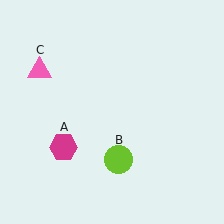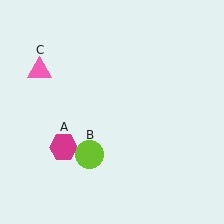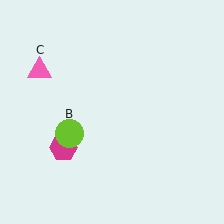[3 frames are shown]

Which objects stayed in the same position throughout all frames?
Magenta hexagon (object A) and pink triangle (object C) remained stationary.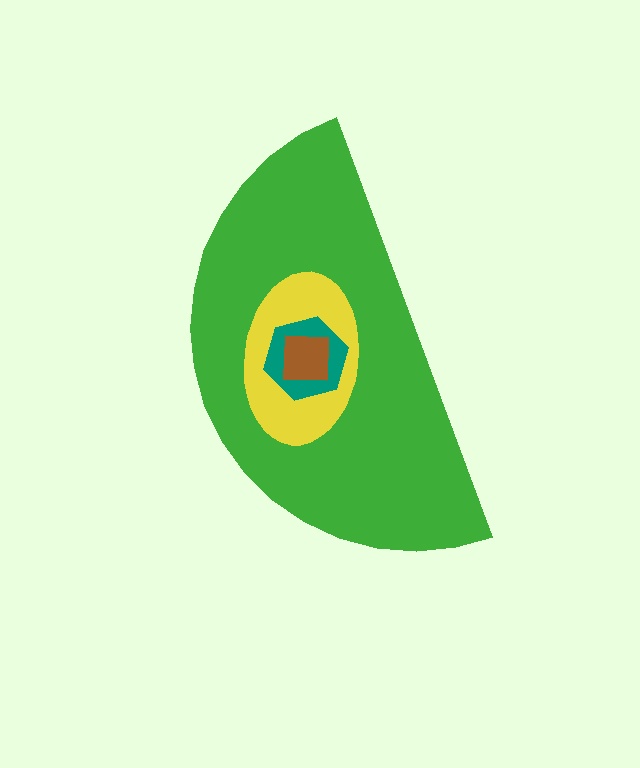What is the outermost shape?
The green semicircle.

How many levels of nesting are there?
4.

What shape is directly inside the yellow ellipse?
The teal hexagon.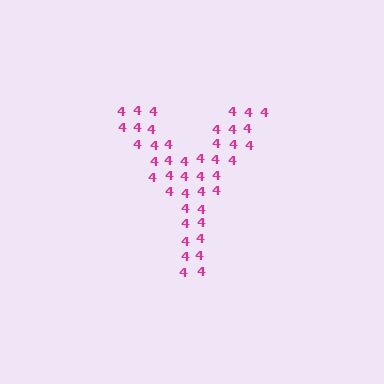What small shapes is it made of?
It is made of small digit 4's.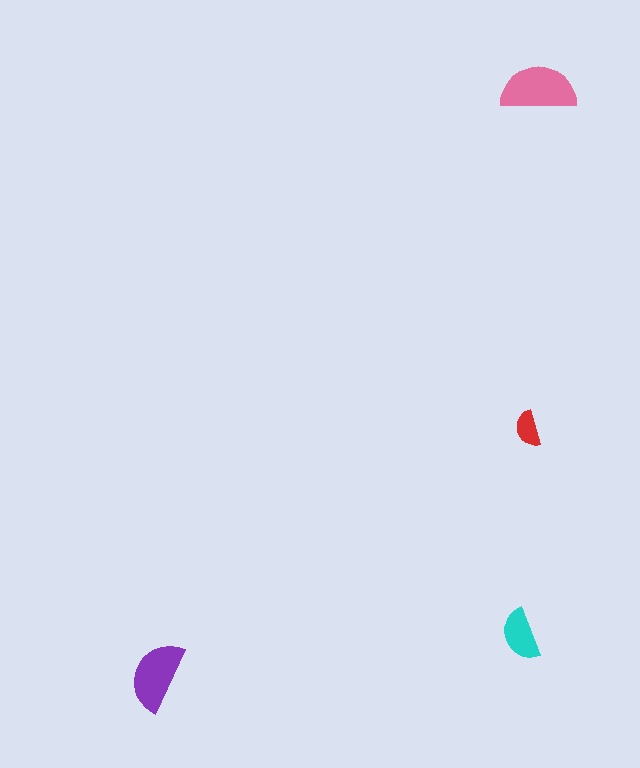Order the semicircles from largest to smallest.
the pink one, the purple one, the cyan one, the red one.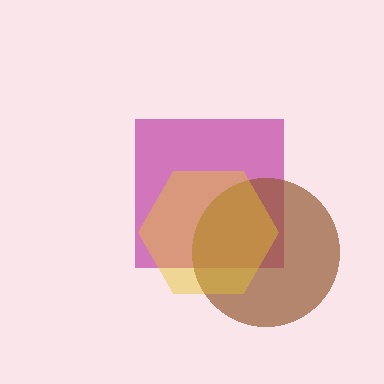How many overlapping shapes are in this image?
There are 3 overlapping shapes in the image.